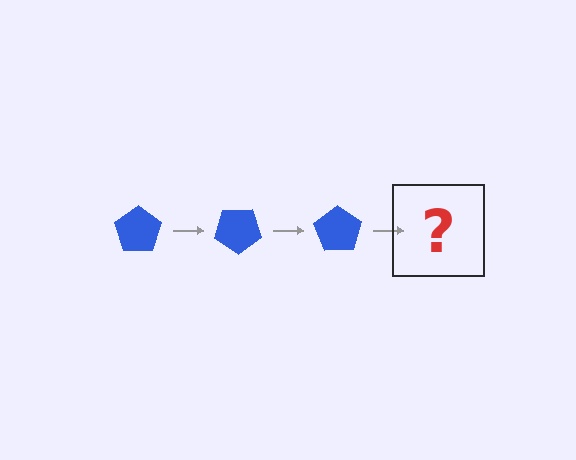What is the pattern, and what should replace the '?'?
The pattern is that the pentagon rotates 35 degrees each step. The '?' should be a blue pentagon rotated 105 degrees.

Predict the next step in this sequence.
The next step is a blue pentagon rotated 105 degrees.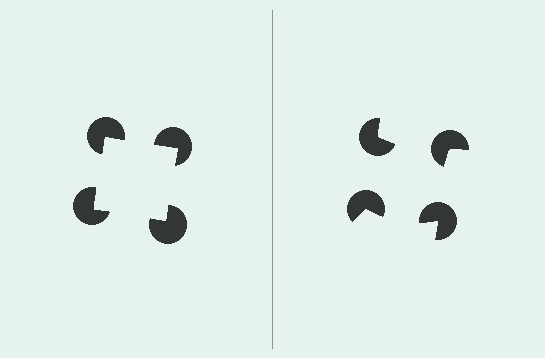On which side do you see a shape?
An illusory square appears on the left side. On the right side the wedge cuts are rotated, so no coherent shape forms.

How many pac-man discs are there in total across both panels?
8 — 4 on each side.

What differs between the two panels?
The pac-man discs are positioned identically on both sides; only the wedge orientations differ. On the left they align to a square; on the right they are misaligned.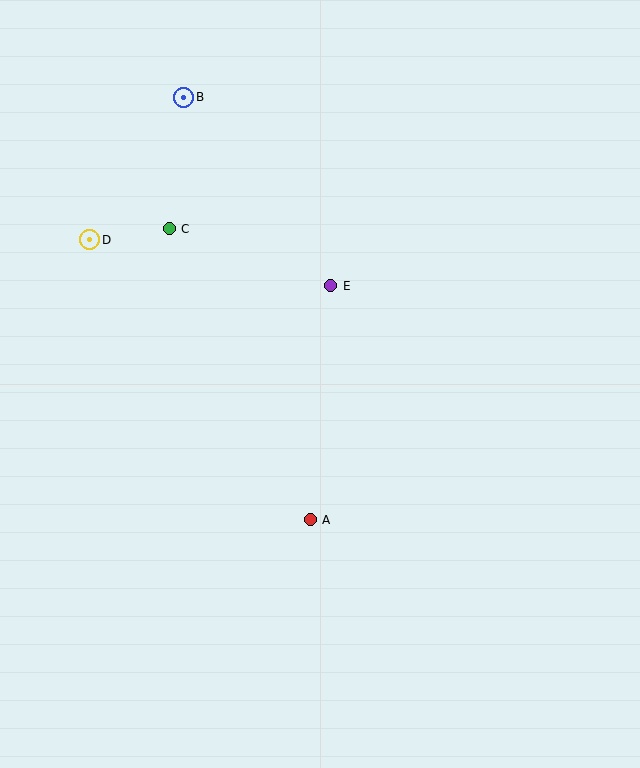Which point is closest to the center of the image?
Point E at (331, 286) is closest to the center.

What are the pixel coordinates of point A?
Point A is at (310, 520).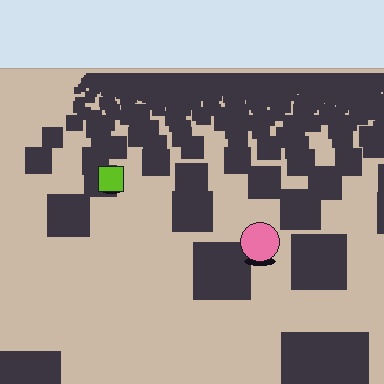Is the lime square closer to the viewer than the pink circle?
No. The pink circle is closer — you can tell from the texture gradient: the ground texture is coarser near it.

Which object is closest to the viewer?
The pink circle is closest. The texture marks near it are larger and more spread out.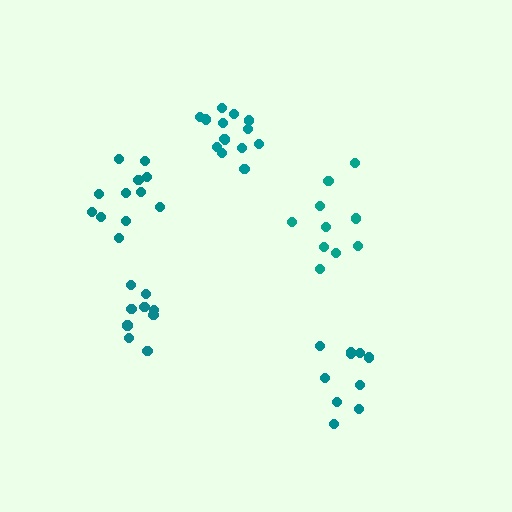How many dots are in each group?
Group 1: 10 dots, Group 2: 12 dots, Group 3: 10 dots, Group 4: 10 dots, Group 5: 14 dots (56 total).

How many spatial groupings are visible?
There are 5 spatial groupings.